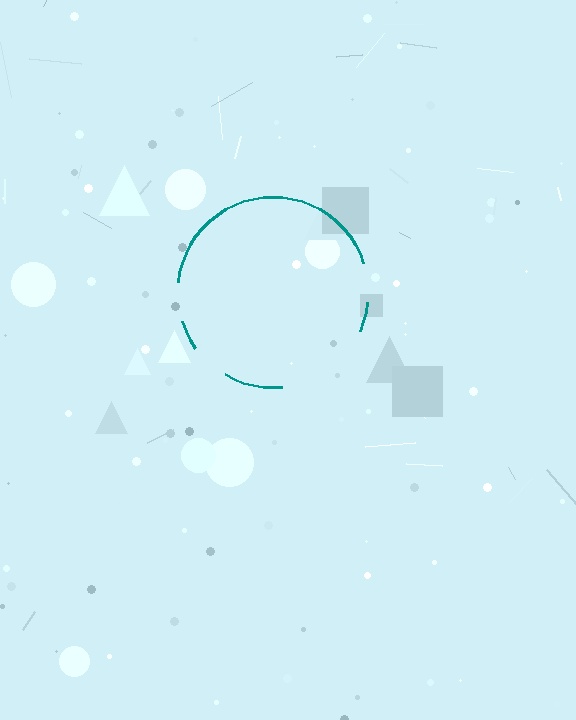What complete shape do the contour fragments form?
The contour fragments form a circle.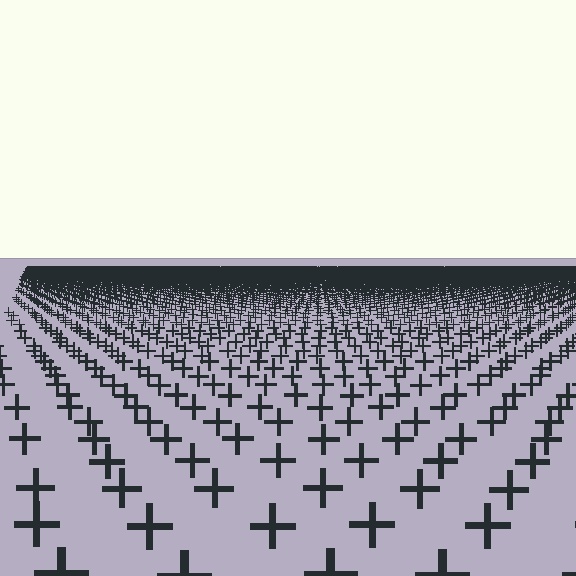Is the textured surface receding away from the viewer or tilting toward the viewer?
The surface is receding away from the viewer. Texture elements get smaller and denser toward the top.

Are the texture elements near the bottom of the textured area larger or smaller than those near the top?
Larger. Near the bottom, elements are closer to the viewer and appear at a bigger on-screen size.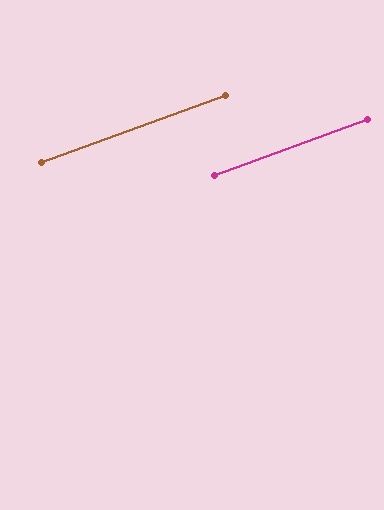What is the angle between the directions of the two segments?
Approximately 0 degrees.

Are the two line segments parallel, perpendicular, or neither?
Parallel — their directions differ by only 0.0°.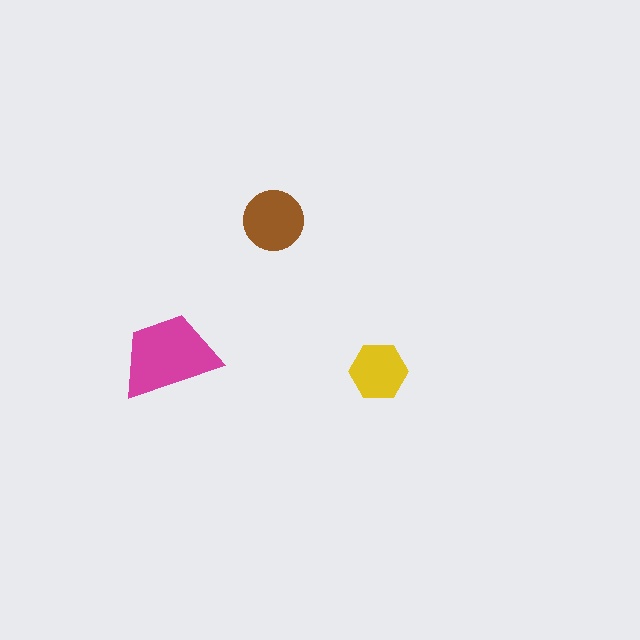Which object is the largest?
The magenta trapezoid.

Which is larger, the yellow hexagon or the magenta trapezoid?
The magenta trapezoid.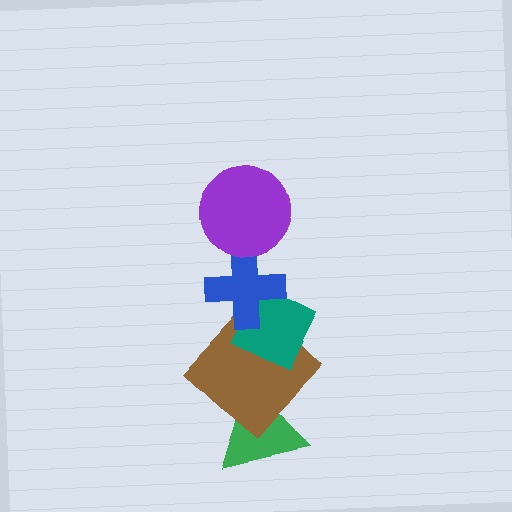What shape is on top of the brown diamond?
The teal diamond is on top of the brown diamond.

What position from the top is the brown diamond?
The brown diamond is 4th from the top.